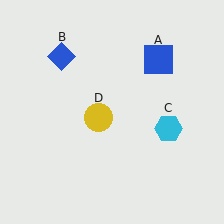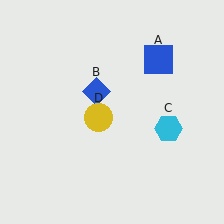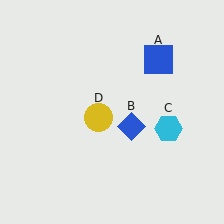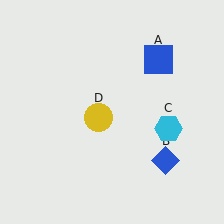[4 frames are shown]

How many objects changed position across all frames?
1 object changed position: blue diamond (object B).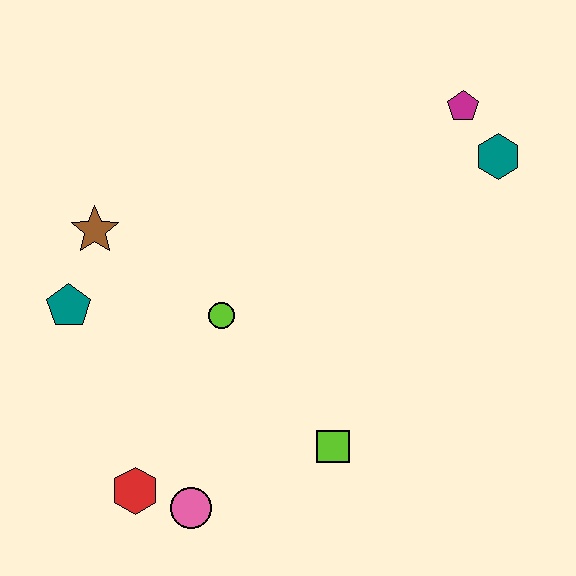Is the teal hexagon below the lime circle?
No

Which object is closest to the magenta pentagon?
The teal hexagon is closest to the magenta pentagon.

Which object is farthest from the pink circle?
The magenta pentagon is farthest from the pink circle.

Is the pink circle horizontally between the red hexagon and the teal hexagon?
Yes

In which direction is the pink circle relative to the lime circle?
The pink circle is below the lime circle.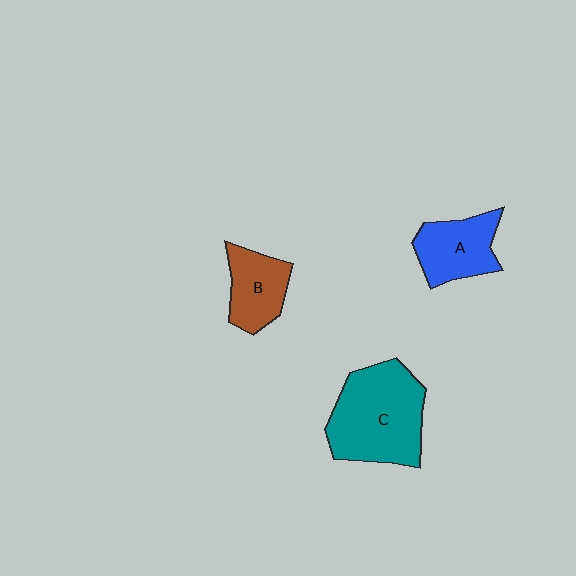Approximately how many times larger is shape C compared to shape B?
Approximately 2.0 times.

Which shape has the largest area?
Shape C (teal).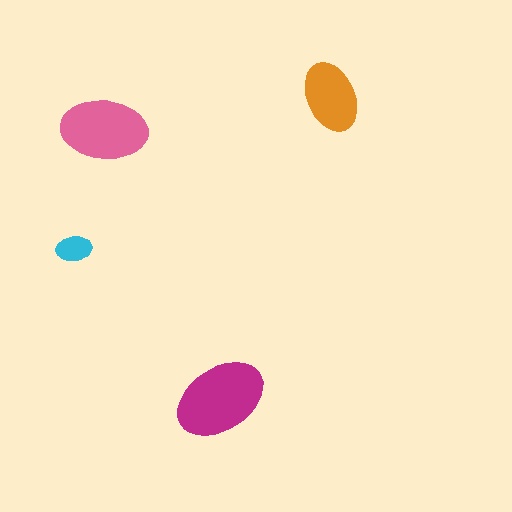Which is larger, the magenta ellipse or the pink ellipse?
The magenta one.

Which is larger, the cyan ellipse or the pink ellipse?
The pink one.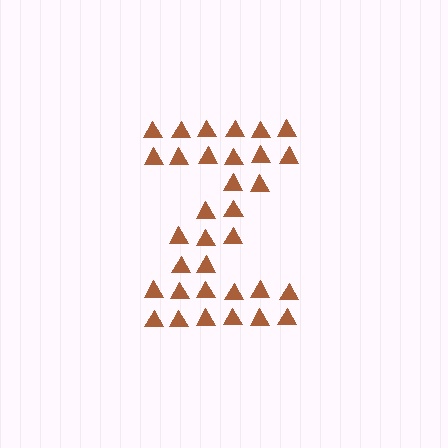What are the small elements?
The small elements are triangles.